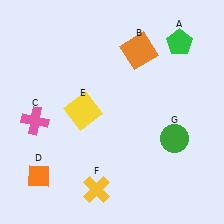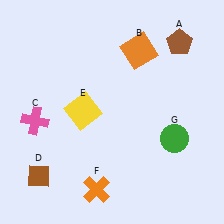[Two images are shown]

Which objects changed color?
A changed from green to brown. D changed from orange to brown. F changed from yellow to orange.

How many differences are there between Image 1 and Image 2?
There are 3 differences between the two images.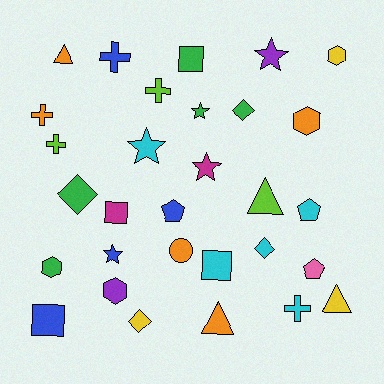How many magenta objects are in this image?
There are 2 magenta objects.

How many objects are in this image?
There are 30 objects.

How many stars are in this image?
There are 5 stars.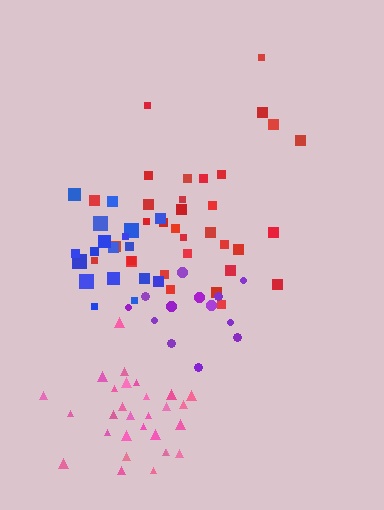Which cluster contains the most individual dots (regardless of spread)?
Red (34).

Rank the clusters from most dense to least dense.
pink, red, blue, purple.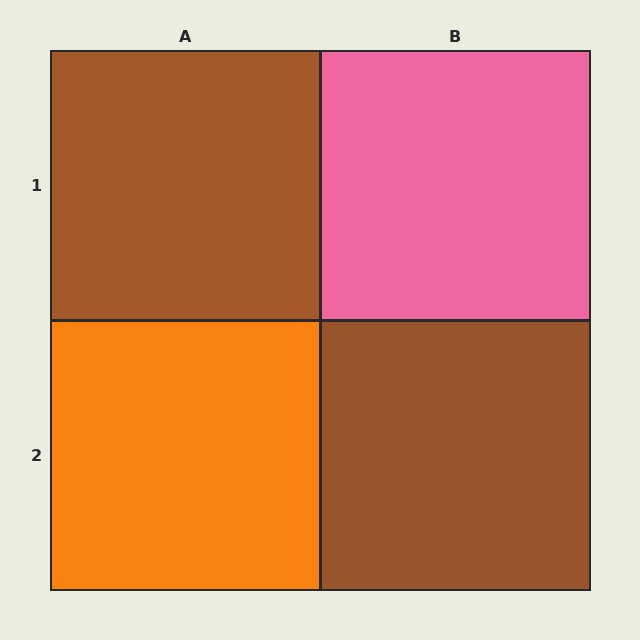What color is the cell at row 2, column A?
Orange.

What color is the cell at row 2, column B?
Brown.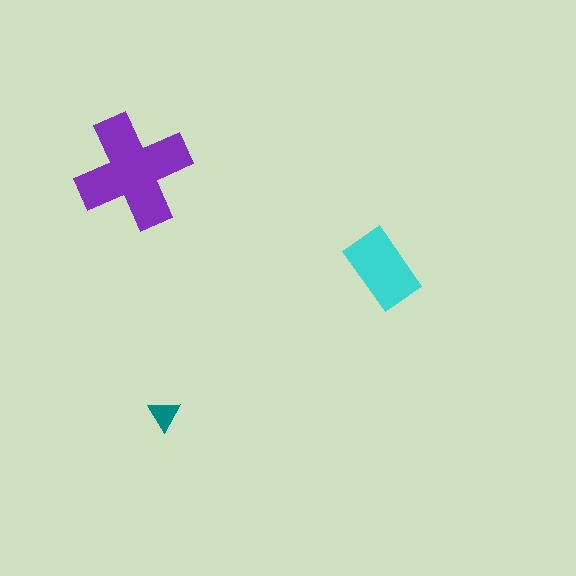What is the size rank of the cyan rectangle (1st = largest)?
2nd.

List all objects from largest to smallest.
The purple cross, the cyan rectangle, the teal triangle.